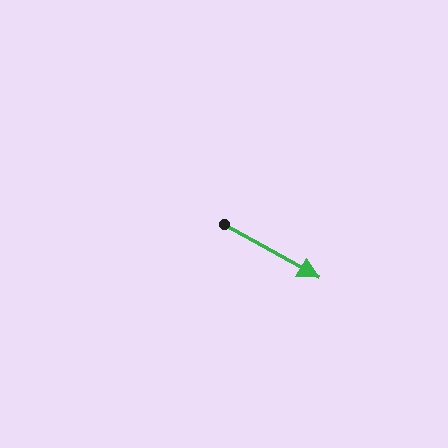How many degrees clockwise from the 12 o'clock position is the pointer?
Approximately 119 degrees.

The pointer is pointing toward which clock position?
Roughly 4 o'clock.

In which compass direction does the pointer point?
Southeast.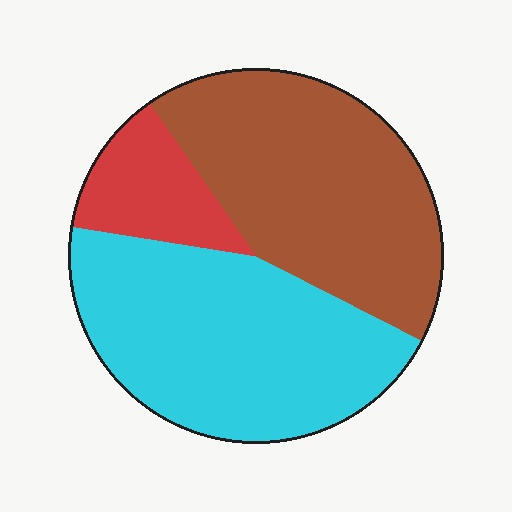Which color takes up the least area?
Red, at roughly 15%.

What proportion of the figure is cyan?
Cyan takes up between a third and a half of the figure.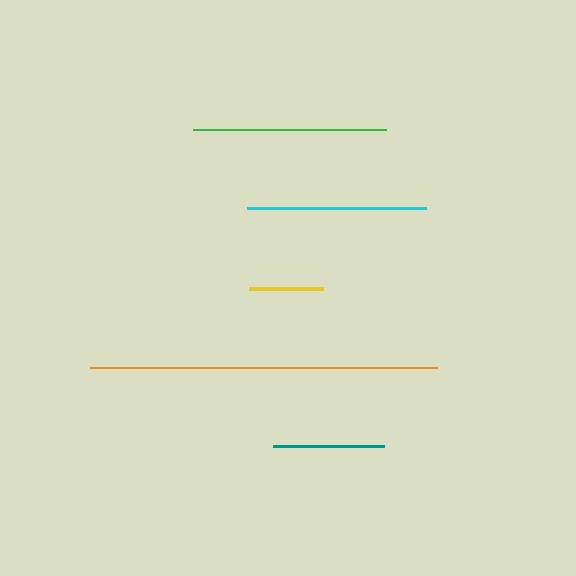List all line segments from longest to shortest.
From longest to shortest: orange, green, cyan, teal, yellow.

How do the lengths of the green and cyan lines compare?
The green and cyan lines are approximately the same length.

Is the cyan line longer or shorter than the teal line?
The cyan line is longer than the teal line.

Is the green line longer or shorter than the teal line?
The green line is longer than the teal line.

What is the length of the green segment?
The green segment is approximately 193 pixels long.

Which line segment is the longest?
The orange line is the longest at approximately 347 pixels.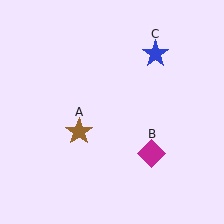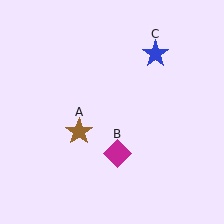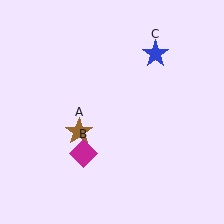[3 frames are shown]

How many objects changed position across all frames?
1 object changed position: magenta diamond (object B).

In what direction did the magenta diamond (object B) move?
The magenta diamond (object B) moved left.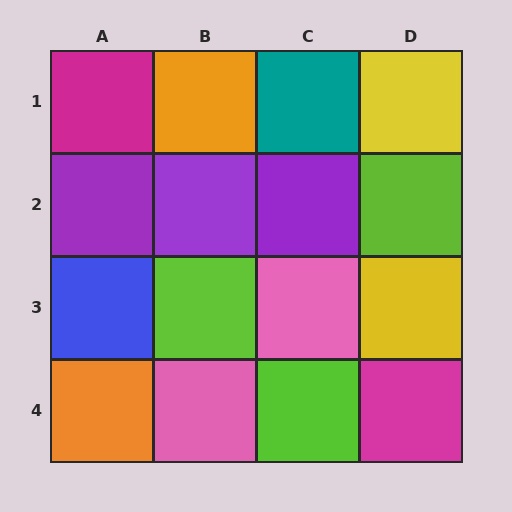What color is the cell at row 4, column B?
Pink.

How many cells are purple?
3 cells are purple.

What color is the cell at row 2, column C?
Purple.